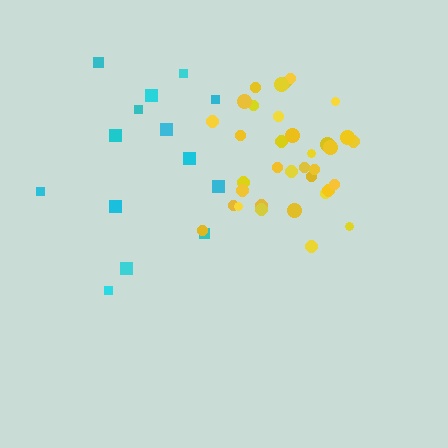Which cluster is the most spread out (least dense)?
Cyan.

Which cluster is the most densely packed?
Yellow.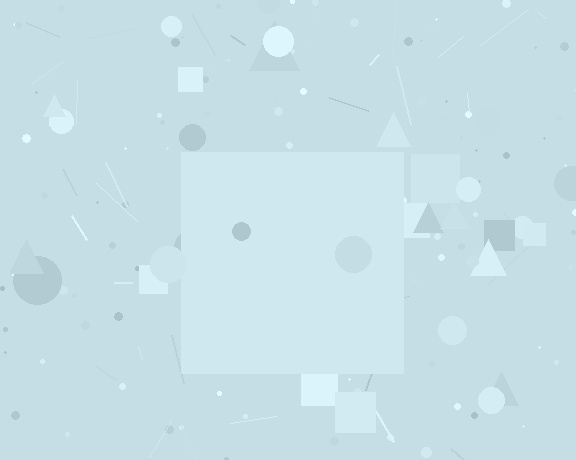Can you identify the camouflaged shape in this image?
The camouflaged shape is a square.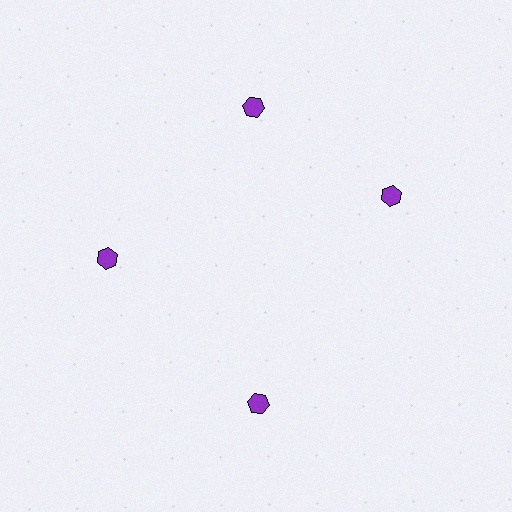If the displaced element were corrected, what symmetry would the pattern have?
It would have 4-fold rotational symmetry — the pattern would map onto itself every 90 degrees.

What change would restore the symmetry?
The symmetry would be restored by rotating it back into even spacing with its neighbors so that all 4 hexagons sit at equal angles and equal distance from the center.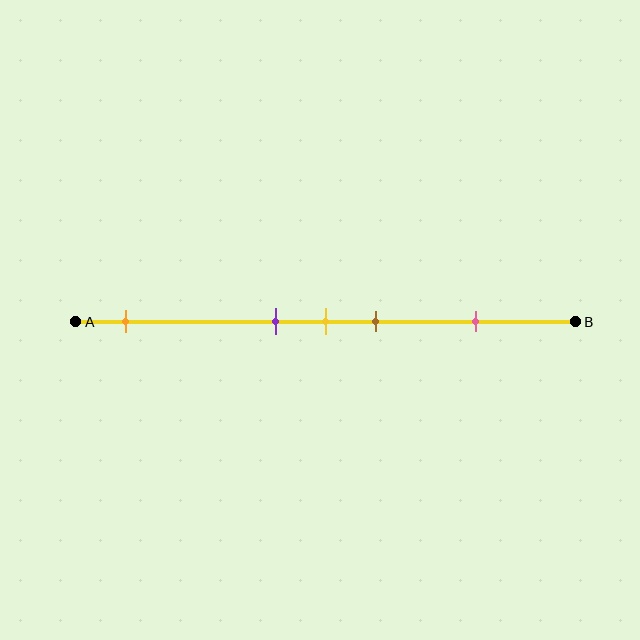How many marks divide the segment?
There are 5 marks dividing the segment.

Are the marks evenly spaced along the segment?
No, the marks are not evenly spaced.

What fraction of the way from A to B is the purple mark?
The purple mark is approximately 40% (0.4) of the way from A to B.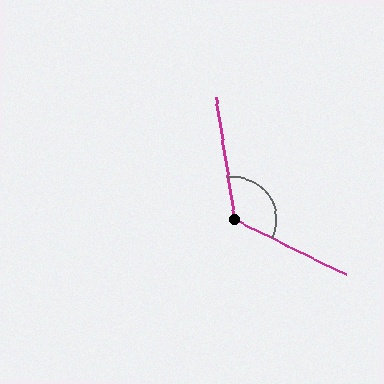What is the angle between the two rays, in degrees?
Approximately 125 degrees.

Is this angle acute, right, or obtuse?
It is obtuse.